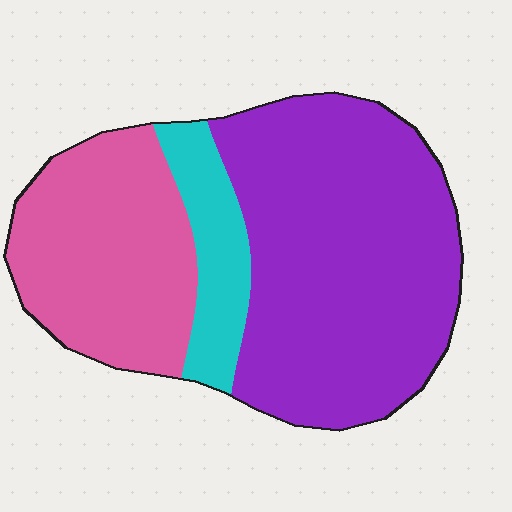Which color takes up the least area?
Cyan, at roughly 10%.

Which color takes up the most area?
Purple, at roughly 55%.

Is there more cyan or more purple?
Purple.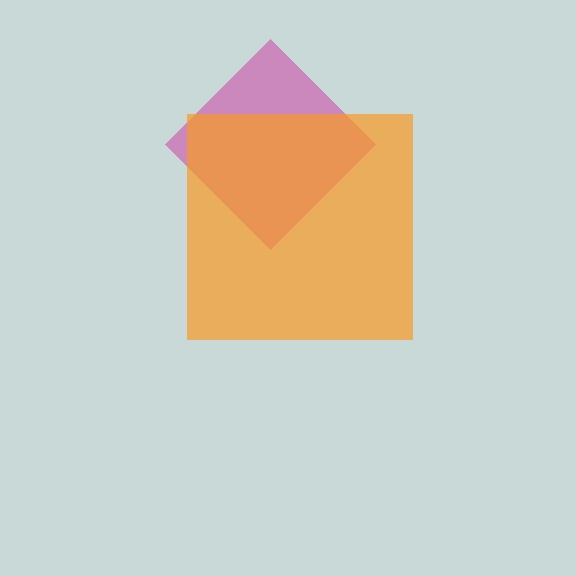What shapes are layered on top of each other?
The layered shapes are: a magenta diamond, an orange square.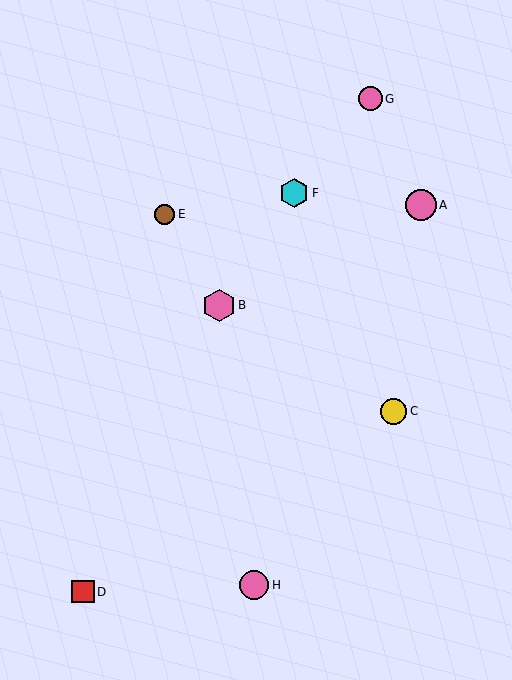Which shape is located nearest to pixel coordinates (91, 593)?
The red square (labeled D) at (83, 592) is nearest to that location.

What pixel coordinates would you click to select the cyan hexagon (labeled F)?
Click at (294, 193) to select the cyan hexagon F.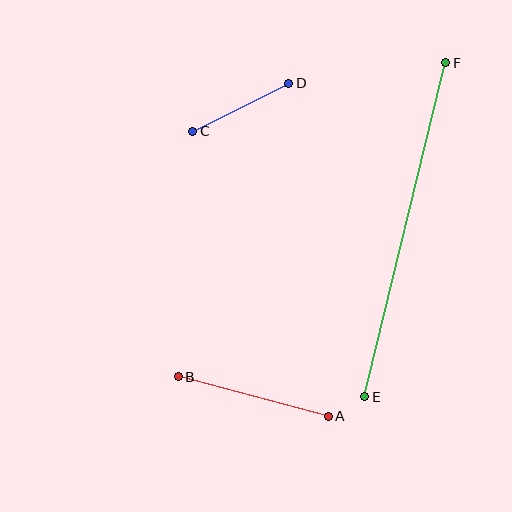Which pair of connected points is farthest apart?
Points E and F are farthest apart.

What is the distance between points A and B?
The distance is approximately 155 pixels.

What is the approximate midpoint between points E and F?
The midpoint is at approximately (405, 230) pixels.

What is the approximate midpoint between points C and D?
The midpoint is at approximately (241, 107) pixels.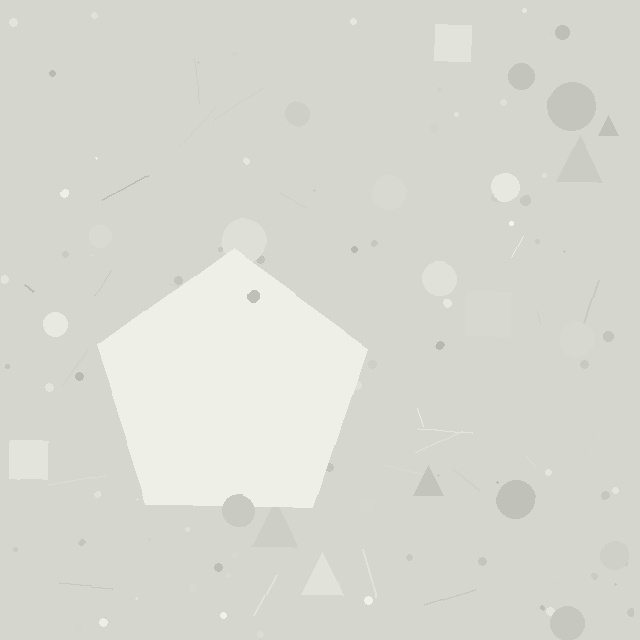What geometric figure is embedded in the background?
A pentagon is embedded in the background.